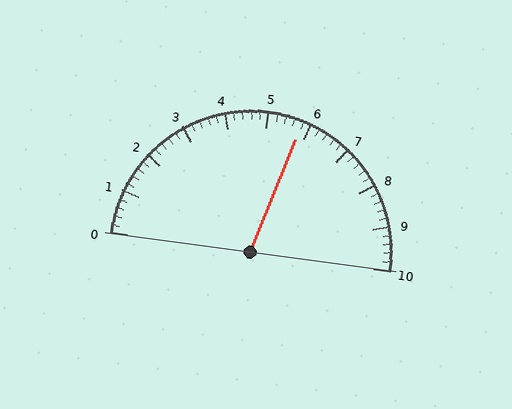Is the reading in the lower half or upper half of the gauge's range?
The reading is in the upper half of the range (0 to 10).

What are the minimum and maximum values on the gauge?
The gauge ranges from 0 to 10.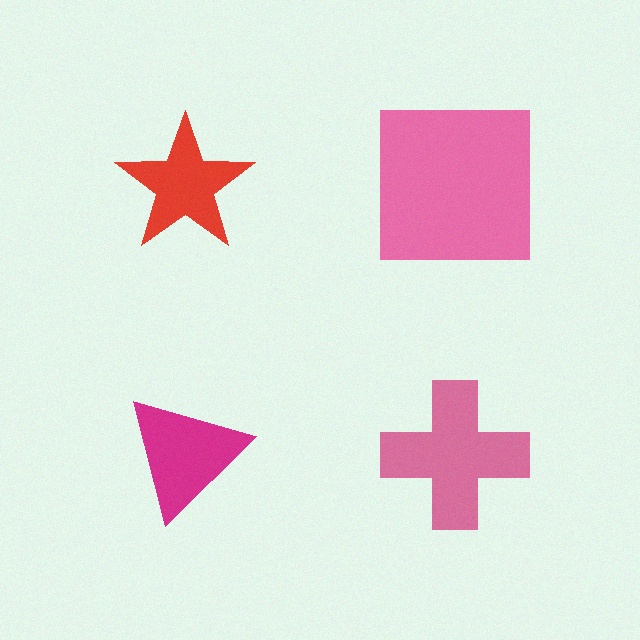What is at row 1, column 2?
A pink square.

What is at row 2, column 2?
A pink cross.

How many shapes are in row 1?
2 shapes.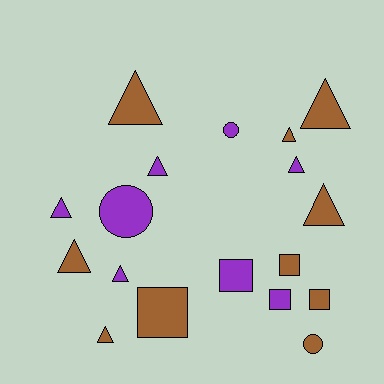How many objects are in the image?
There are 18 objects.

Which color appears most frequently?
Brown, with 10 objects.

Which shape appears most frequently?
Triangle, with 10 objects.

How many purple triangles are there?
There are 4 purple triangles.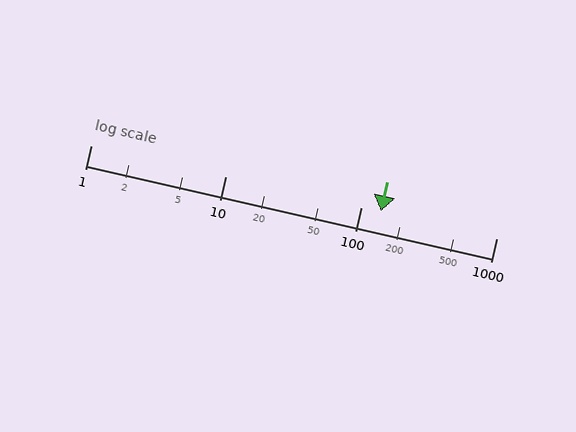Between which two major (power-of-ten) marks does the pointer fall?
The pointer is between 100 and 1000.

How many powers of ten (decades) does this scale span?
The scale spans 3 decades, from 1 to 1000.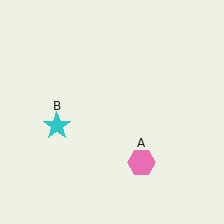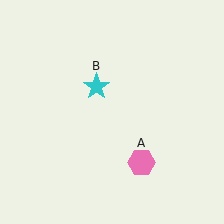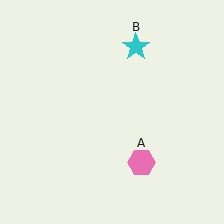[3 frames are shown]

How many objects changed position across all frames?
1 object changed position: cyan star (object B).